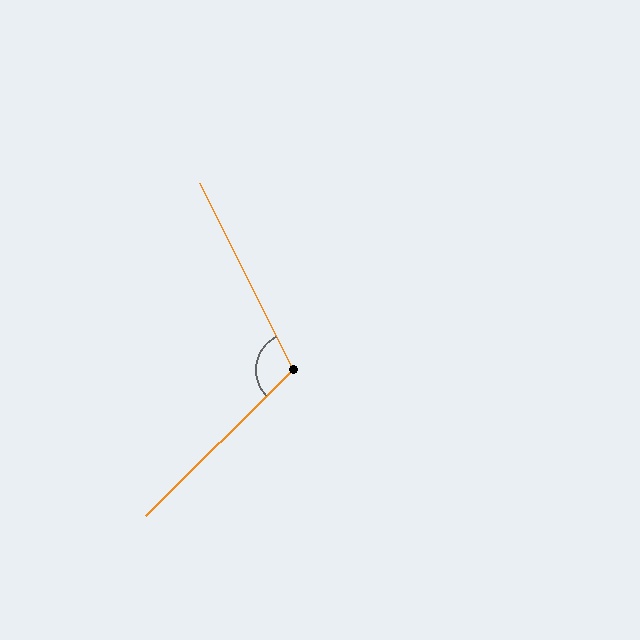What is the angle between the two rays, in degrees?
Approximately 108 degrees.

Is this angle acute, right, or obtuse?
It is obtuse.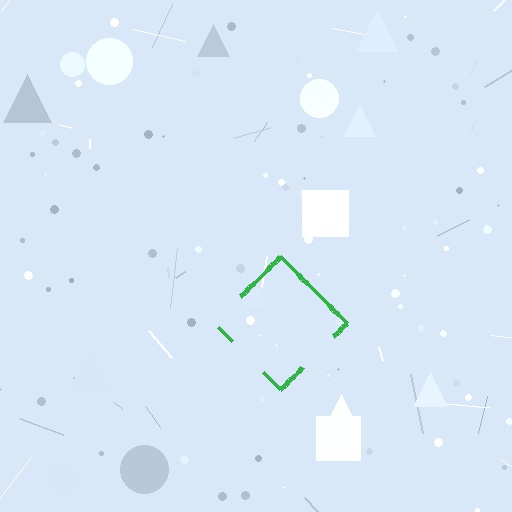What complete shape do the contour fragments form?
The contour fragments form a diamond.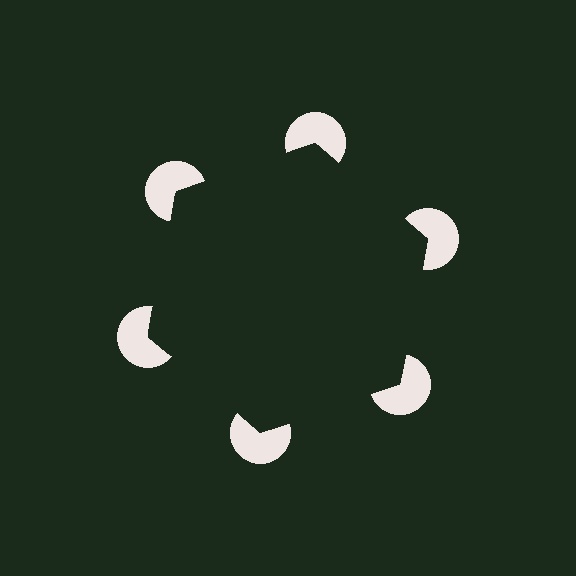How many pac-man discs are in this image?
There are 6 — one at each vertex of the illusory hexagon.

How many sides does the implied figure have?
6 sides.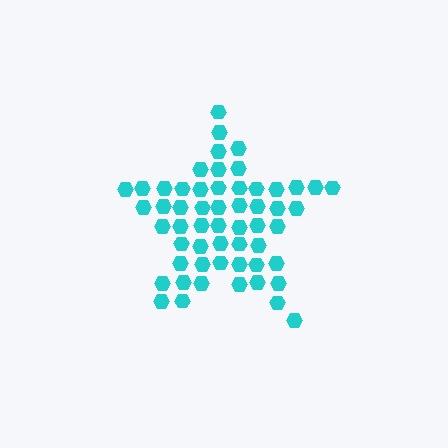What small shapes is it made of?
It is made of small hexagons.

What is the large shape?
The large shape is a star.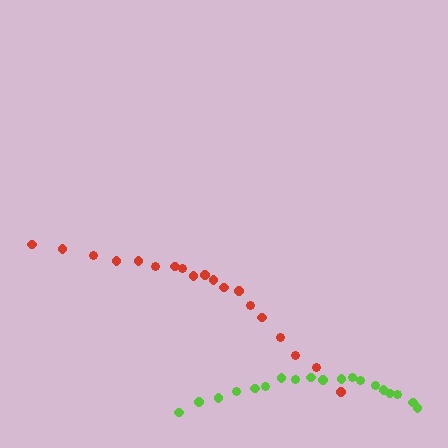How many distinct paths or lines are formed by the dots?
There are 2 distinct paths.